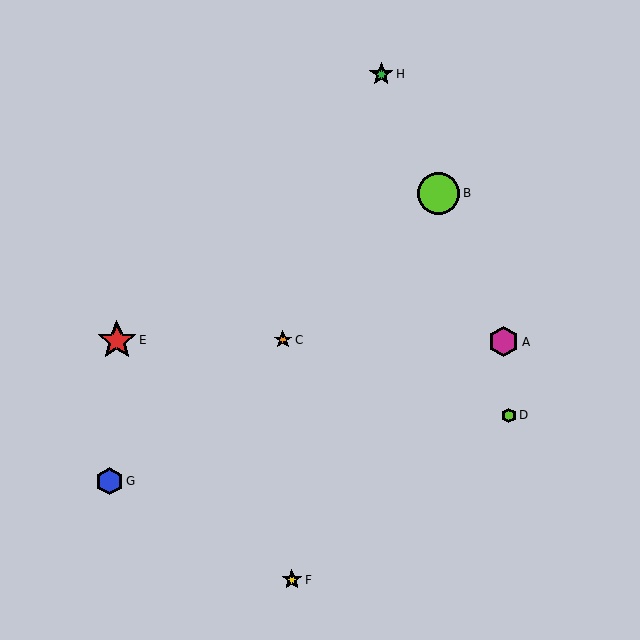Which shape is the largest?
The lime circle (labeled B) is the largest.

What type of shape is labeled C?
Shape C is an orange star.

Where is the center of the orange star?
The center of the orange star is at (283, 340).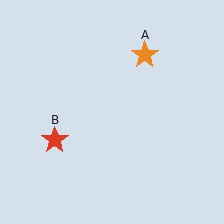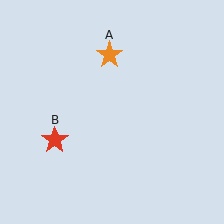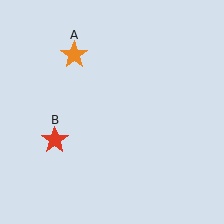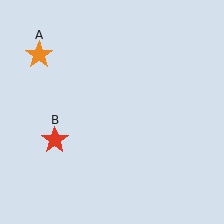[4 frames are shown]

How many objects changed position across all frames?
1 object changed position: orange star (object A).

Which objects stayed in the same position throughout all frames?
Red star (object B) remained stationary.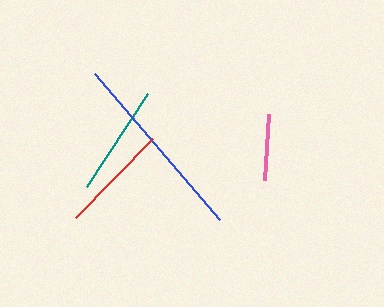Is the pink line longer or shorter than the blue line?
The blue line is longer than the pink line.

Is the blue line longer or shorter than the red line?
The blue line is longer than the red line.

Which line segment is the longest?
The blue line is the longest at approximately 192 pixels.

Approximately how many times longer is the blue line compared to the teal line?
The blue line is approximately 1.7 times the length of the teal line.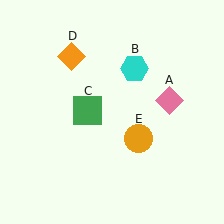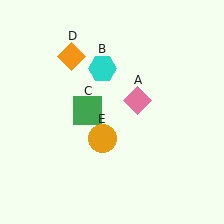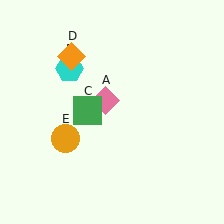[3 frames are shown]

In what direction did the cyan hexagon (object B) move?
The cyan hexagon (object B) moved left.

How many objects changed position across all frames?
3 objects changed position: pink diamond (object A), cyan hexagon (object B), orange circle (object E).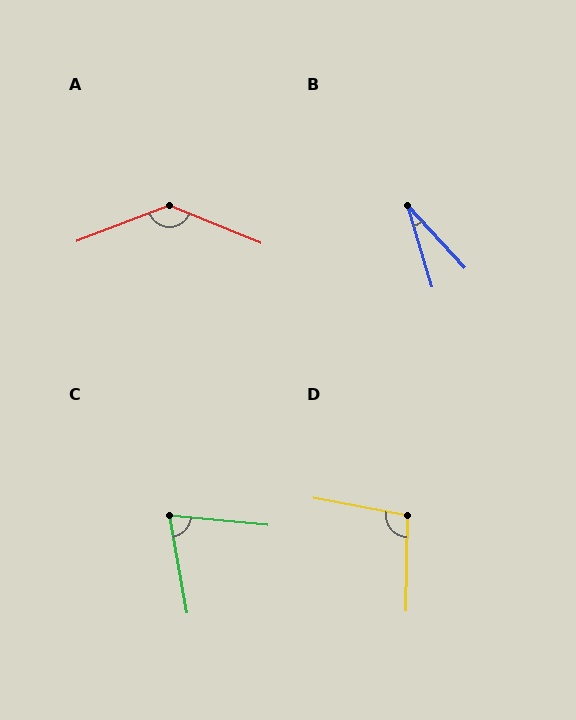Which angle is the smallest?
B, at approximately 26 degrees.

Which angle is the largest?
A, at approximately 137 degrees.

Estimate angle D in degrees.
Approximately 99 degrees.